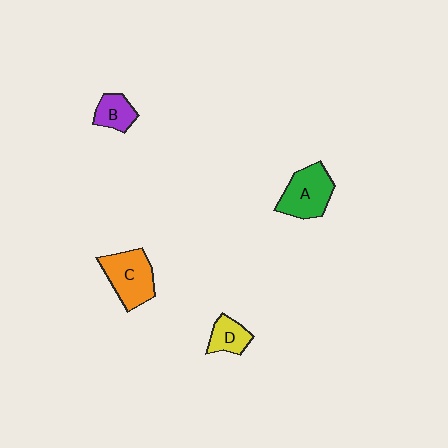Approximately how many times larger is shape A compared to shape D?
Approximately 1.8 times.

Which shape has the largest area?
Shape C (orange).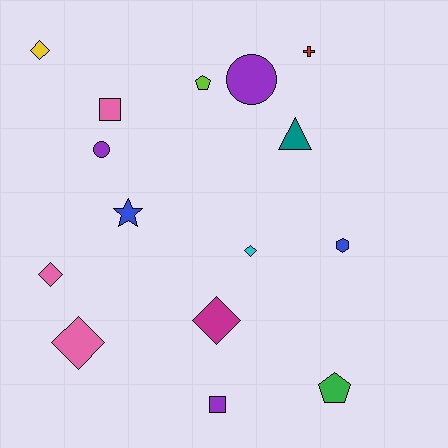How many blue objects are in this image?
There are 2 blue objects.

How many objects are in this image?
There are 15 objects.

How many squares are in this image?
There are 2 squares.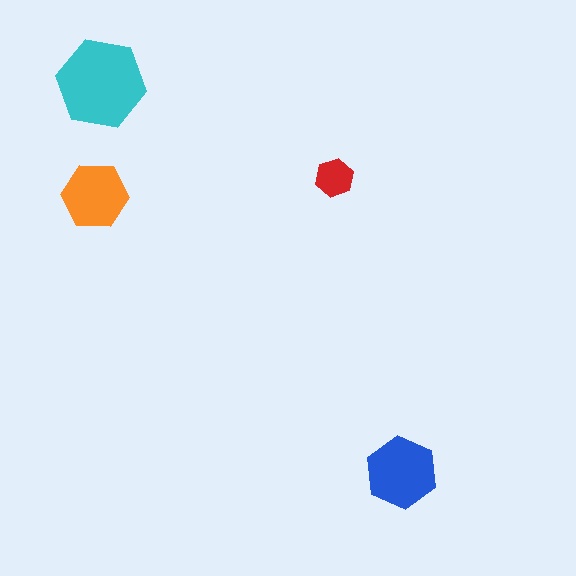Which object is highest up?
The cyan hexagon is topmost.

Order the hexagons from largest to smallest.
the cyan one, the blue one, the orange one, the red one.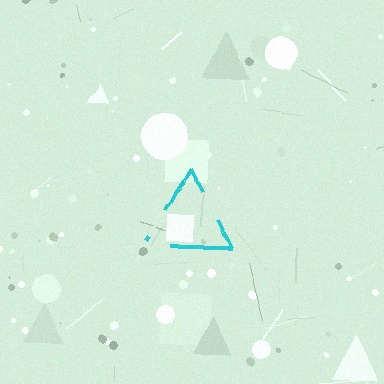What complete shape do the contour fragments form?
The contour fragments form a triangle.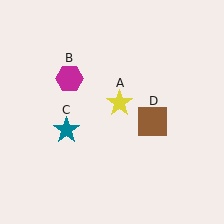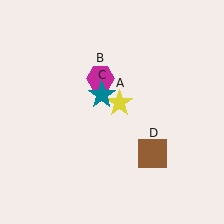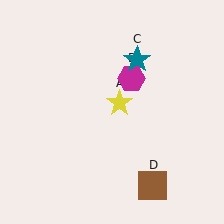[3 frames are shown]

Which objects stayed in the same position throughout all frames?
Yellow star (object A) remained stationary.